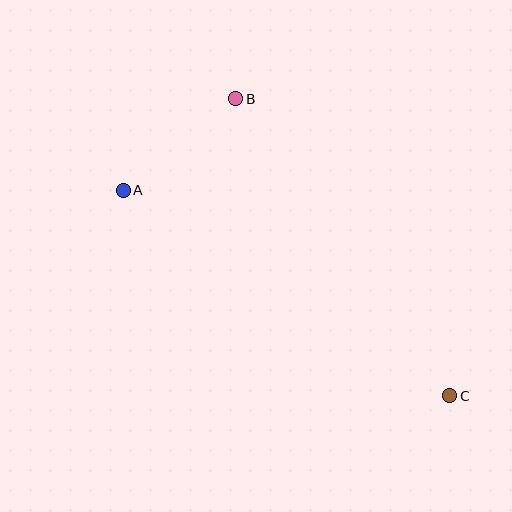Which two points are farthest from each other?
Points A and C are farthest from each other.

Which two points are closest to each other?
Points A and B are closest to each other.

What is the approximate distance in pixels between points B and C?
The distance between B and C is approximately 366 pixels.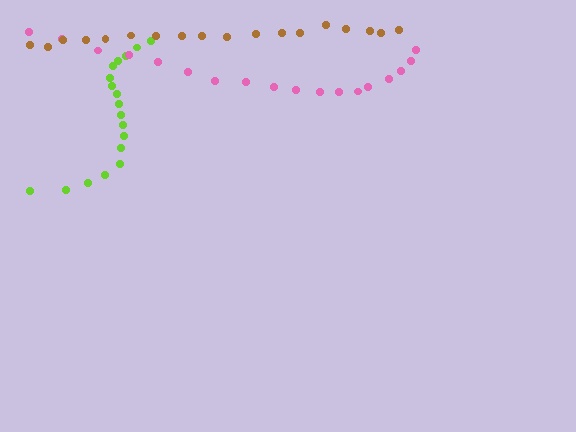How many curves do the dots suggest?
There are 3 distinct paths.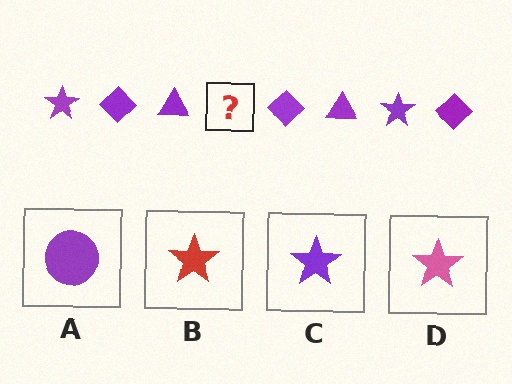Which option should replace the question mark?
Option C.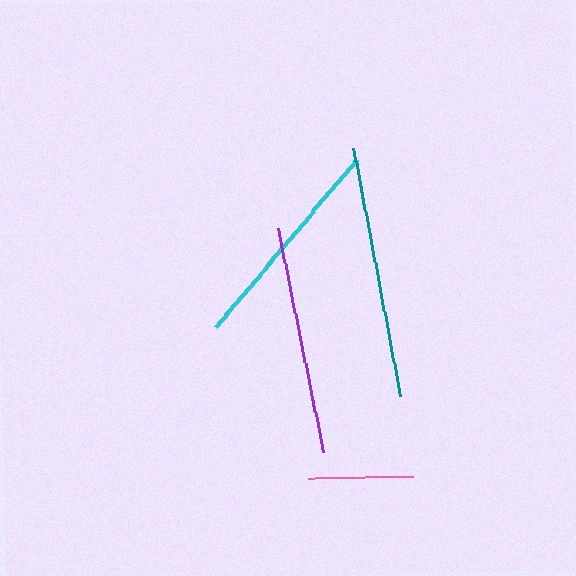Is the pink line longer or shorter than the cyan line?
The cyan line is longer than the pink line.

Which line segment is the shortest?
The pink line is the shortest at approximately 104 pixels.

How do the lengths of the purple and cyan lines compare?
The purple and cyan lines are approximately the same length.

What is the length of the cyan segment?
The cyan segment is approximately 220 pixels long.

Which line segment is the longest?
The teal line is the longest at approximately 253 pixels.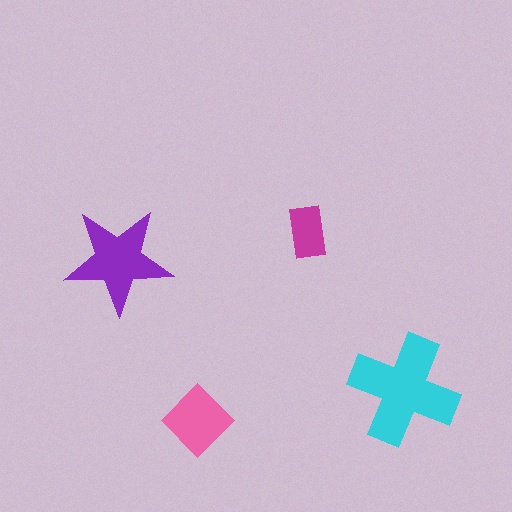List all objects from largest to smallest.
The cyan cross, the purple star, the pink diamond, the magenta rectangle.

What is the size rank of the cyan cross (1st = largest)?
1st.